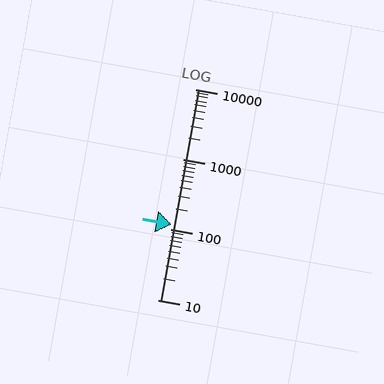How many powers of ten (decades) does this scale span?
The scale spans 3 decades, from 10 to 10000.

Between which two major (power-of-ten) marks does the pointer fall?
The pointer is between 100 and 1000.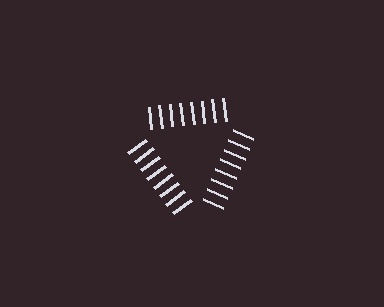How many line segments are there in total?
24 — 8 along each of the 3 edges.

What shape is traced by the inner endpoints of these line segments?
An illusory triangle — the line segments terminate on its edges but no continuous stroke is drawn.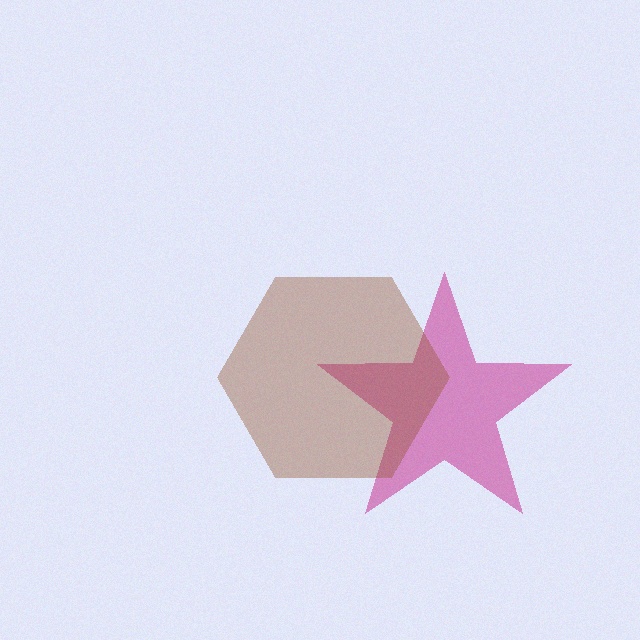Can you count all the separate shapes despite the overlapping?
Yes, there are 2 separate shapes.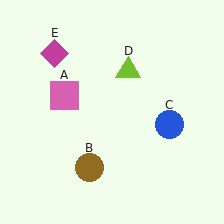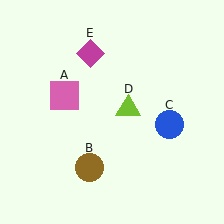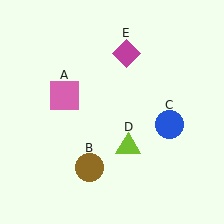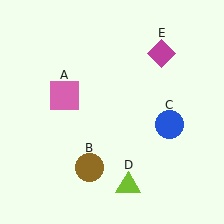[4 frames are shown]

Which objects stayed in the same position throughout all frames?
Pink square (object A) and brown circle (object B) and blue circle (object C) remained stationary.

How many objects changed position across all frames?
2 objects changed position: lime triangle (object D), magenta diamond (object E).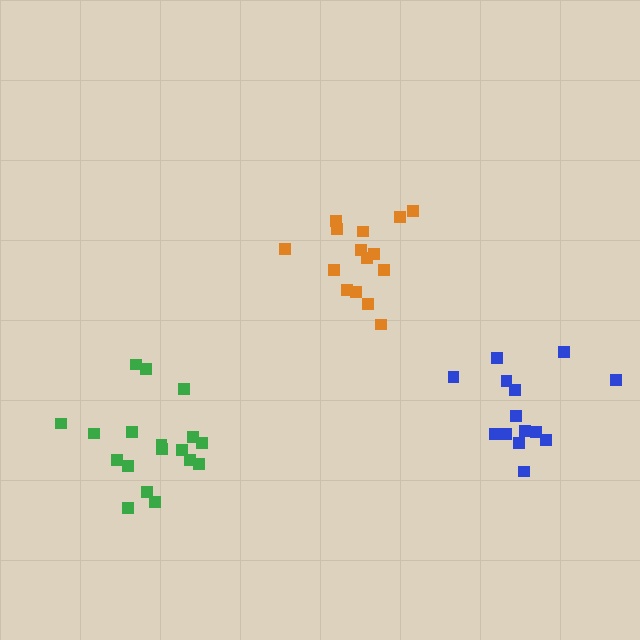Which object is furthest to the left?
The green cluster is leftmost.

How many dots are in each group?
Group 1: 15 dots, Group 2: 18 dots, Group 3: 14 dots (47 total).